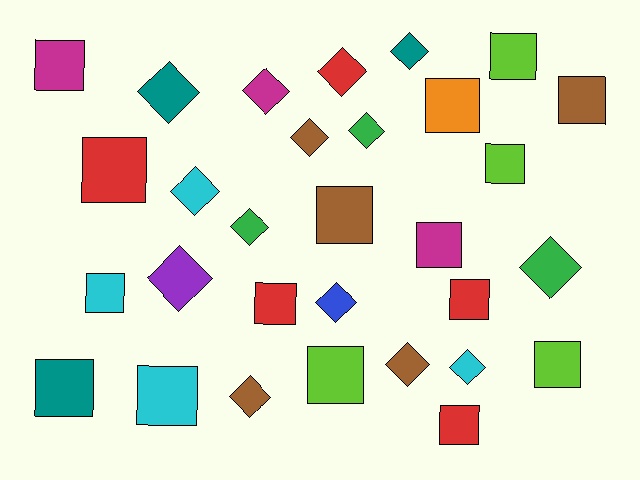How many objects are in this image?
There are 30 objects.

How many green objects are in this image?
There are 3 green objects.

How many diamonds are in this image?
There are 14 diamonds.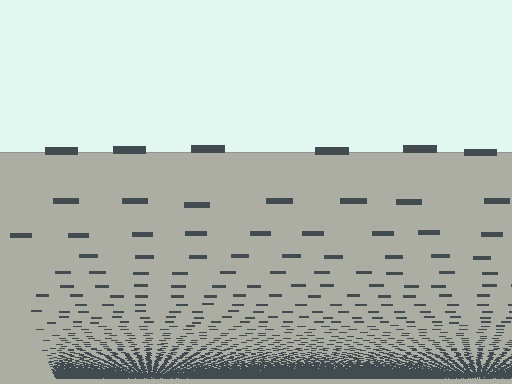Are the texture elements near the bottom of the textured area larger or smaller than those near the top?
Smaller. The gradient is inverted — elements near the bottom are smaller and denser.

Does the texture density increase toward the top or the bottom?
Density increases toward the bottom.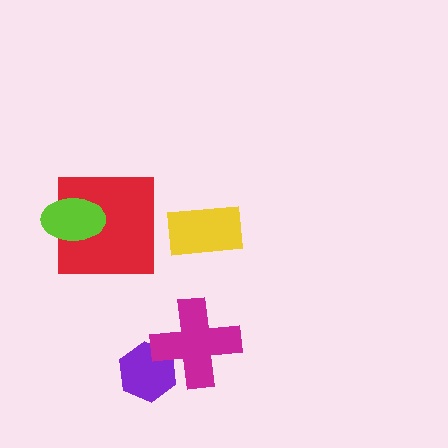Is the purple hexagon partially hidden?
Yes, it is partially covered by another shape.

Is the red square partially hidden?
Yes, it is partially covered by another shape.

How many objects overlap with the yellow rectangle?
0 objects overlap with the yellow rectangle.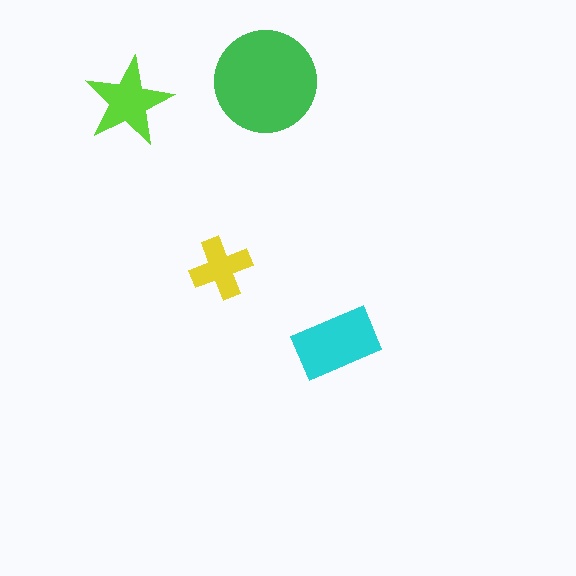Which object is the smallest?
The yellow cross.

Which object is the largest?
The green circle.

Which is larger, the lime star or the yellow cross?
The lime star.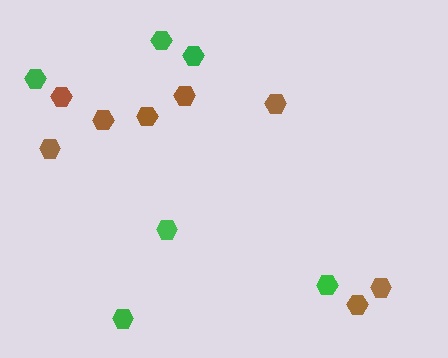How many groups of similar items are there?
There are 2 groups: one group of green hexagons (6) and one group of brown hexagons (8).